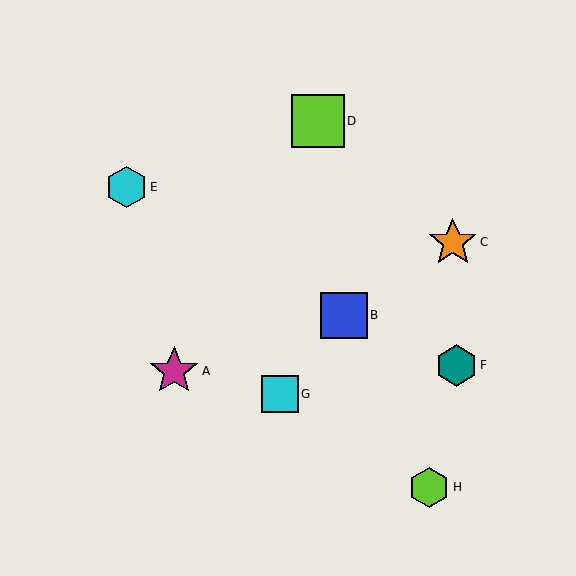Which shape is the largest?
The lime square (labeled D) is the largest.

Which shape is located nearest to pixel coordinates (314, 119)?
The lime square (labeled D) at (318, 121) is nearest to that location.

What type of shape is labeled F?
Shape F is a teal hexagon.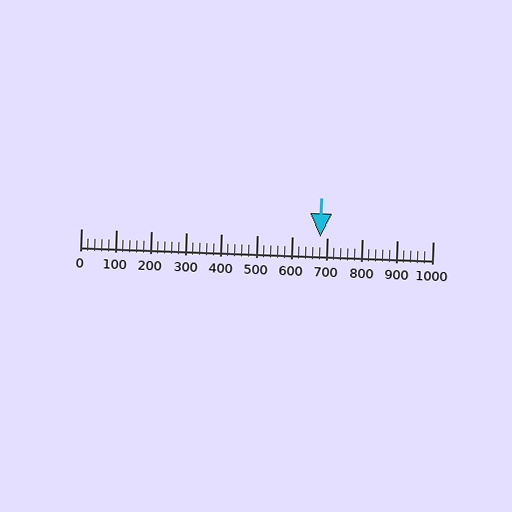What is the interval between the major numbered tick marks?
The major tick marks are spaced 100 units apart.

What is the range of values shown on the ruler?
The ruler shows values from 0 to 1000.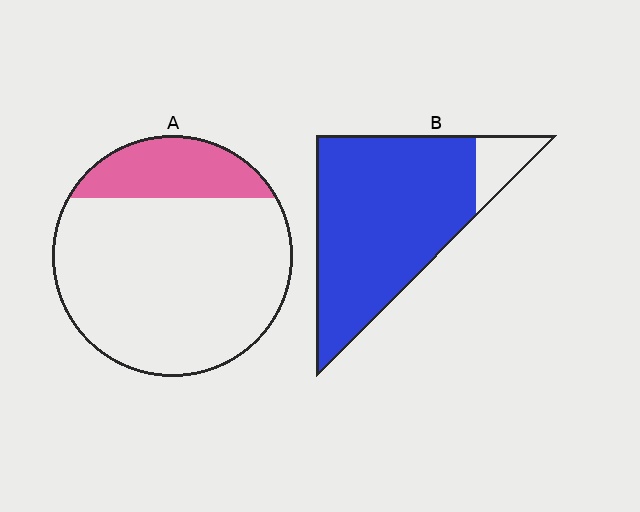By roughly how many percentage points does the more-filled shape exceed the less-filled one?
By roughly 70 percentage points (B over A).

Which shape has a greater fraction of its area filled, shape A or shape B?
Shape B.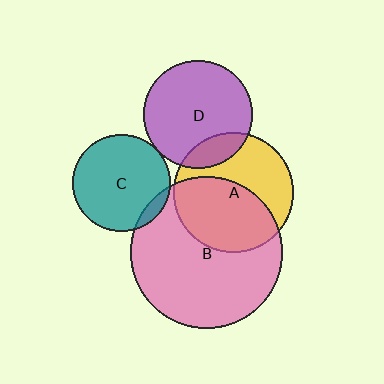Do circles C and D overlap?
Yes.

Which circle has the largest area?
Circle B (pink).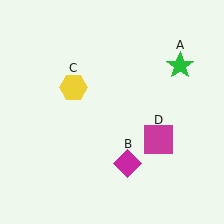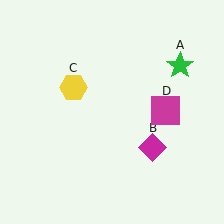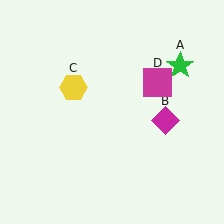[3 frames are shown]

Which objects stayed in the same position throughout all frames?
Green star (object A) and yellow hexagon (object C) remained stationary.